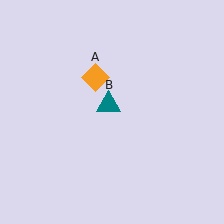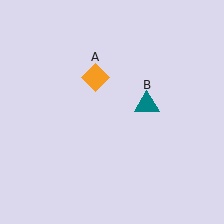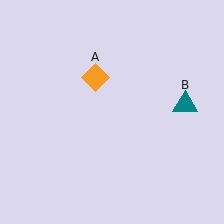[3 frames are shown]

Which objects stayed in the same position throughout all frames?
Orange diamond (object A) remained stationary.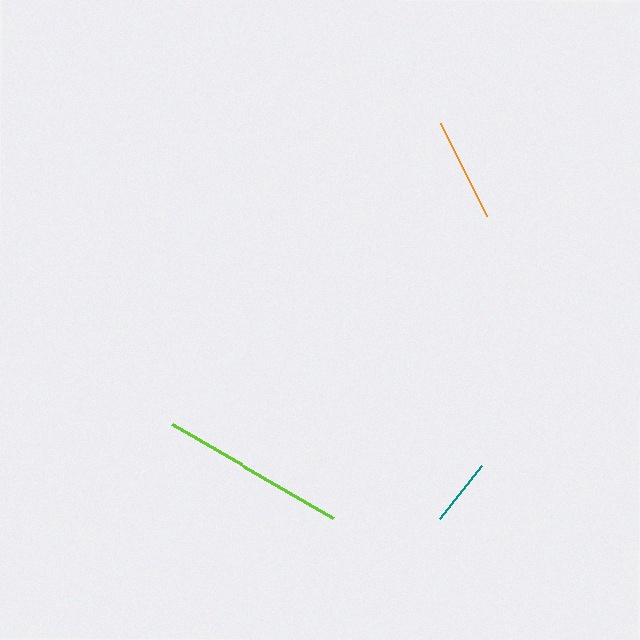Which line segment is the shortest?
The teal line is the shortest at approximately 67 pixels.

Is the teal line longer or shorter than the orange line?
The orange line is longer than the teal line.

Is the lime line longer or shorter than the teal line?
The lime line is longer than the teal line.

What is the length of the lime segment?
The lime segment is approximately 186 pixels long.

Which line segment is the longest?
The lime line is the longest at approximately 186 pixels.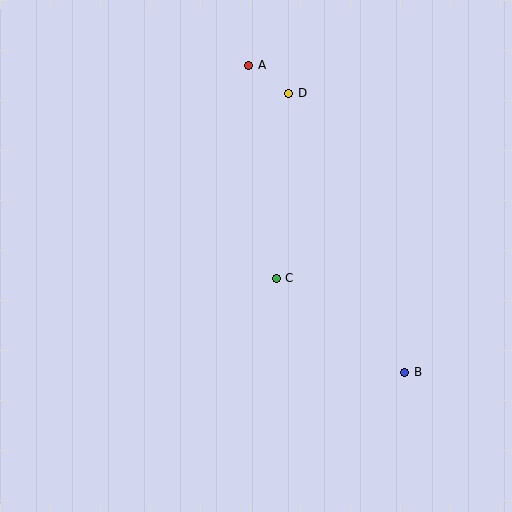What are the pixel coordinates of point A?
Point A is at (249, 65).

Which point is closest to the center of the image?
Point C at (276, 278) is closest to the center.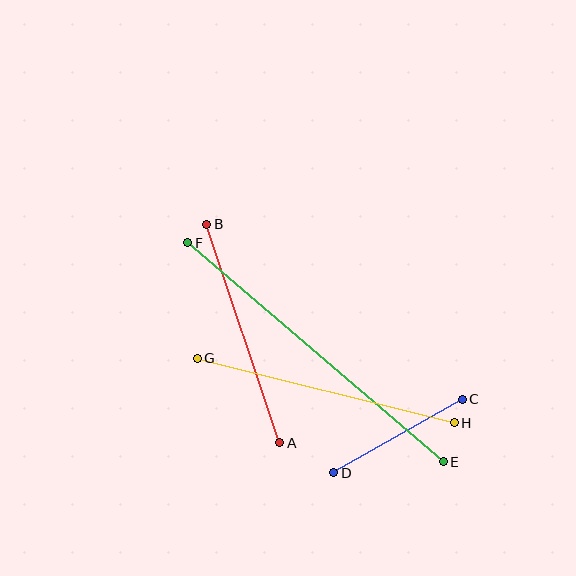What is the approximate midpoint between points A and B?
The midpoint is at approximately (243, 333) pixels.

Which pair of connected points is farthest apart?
Points E and F are farthest apart.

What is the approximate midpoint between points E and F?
The midpoint is at approximately (315, 352) pixels.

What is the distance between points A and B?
The distance is approximately 231 pixels.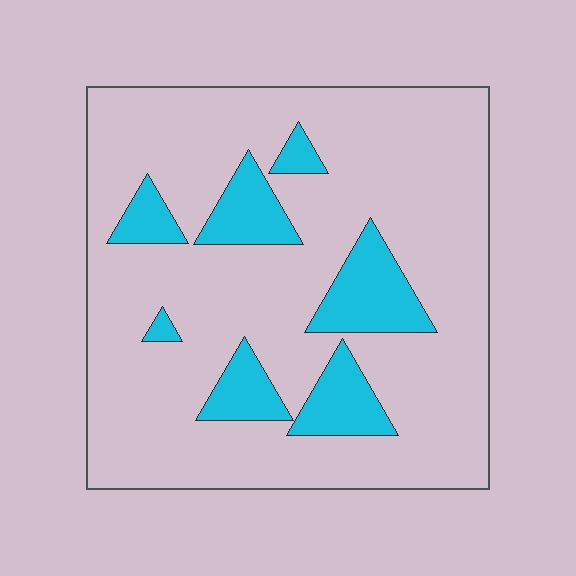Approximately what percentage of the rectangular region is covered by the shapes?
Approximately 15%.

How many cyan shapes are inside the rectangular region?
7.